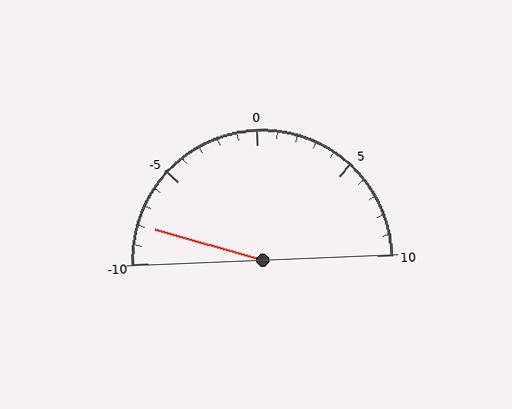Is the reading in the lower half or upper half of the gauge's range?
The reading is in the lower half of the range (-10 to 10).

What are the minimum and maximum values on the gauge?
The gauge ranges from -10 to 10.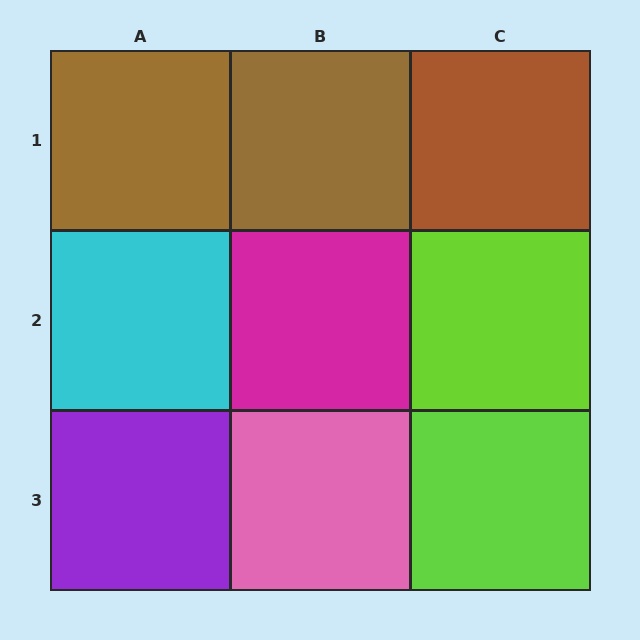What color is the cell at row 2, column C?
Lime.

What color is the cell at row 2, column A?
Cyan.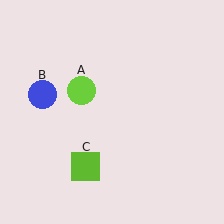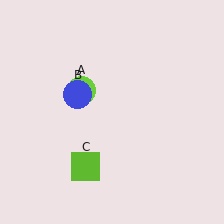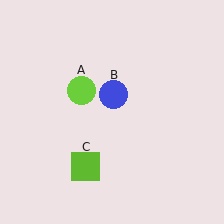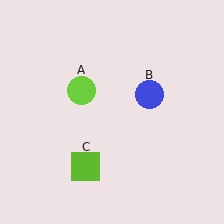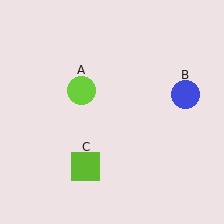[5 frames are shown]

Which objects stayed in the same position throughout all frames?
Lime circle (object A) and lime square (object C) remained stationary.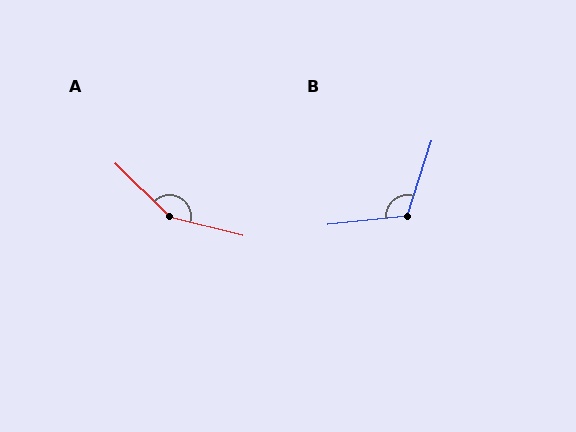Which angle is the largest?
A, at approximately 149 degrees.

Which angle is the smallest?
B, at approximately 114 degrees.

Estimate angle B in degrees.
Approximately 114 degrees.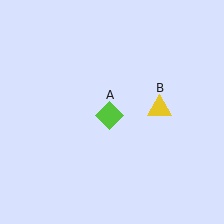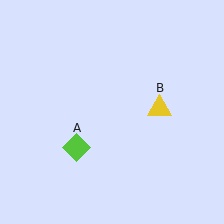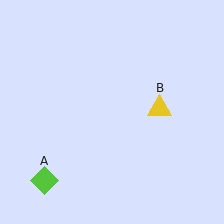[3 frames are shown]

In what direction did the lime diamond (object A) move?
The lime diamond (object A) moved down and to the left.